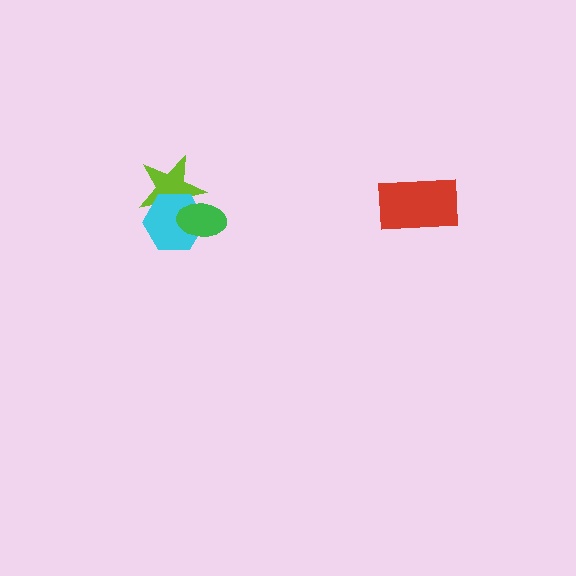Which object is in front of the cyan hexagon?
The green ellipse is in front of the cyan hexagon.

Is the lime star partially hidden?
Yes, it is partially covered by another shape.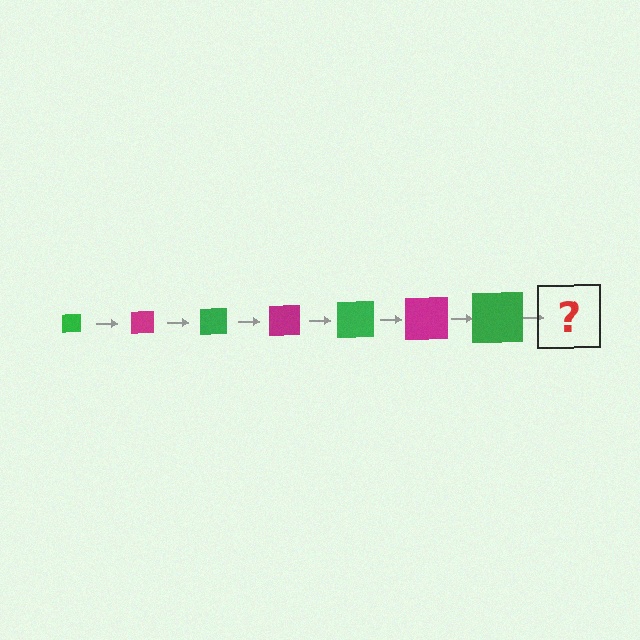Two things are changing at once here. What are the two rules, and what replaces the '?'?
The two rules are that the square grows larger each step and the color cycles through green and magenta. The '?' should be a magenta square, larger than the previous one.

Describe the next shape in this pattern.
It should be a magenta square, larger than the previous one.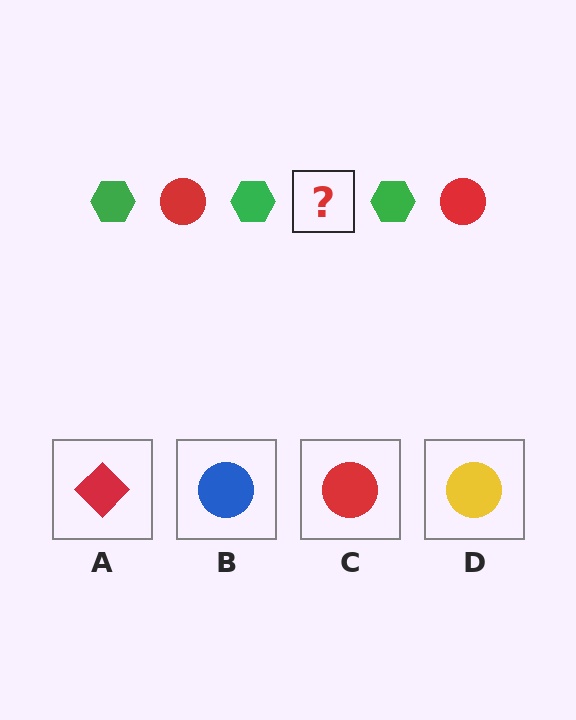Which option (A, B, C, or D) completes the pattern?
C.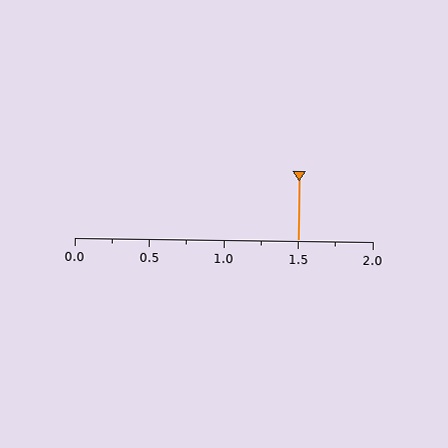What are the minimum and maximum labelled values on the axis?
The axis runs from 0.0 to 2.0.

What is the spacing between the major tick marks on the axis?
The major ticks are spaced 0.5 apart.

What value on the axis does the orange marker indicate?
The marker indicates approximately 1.5.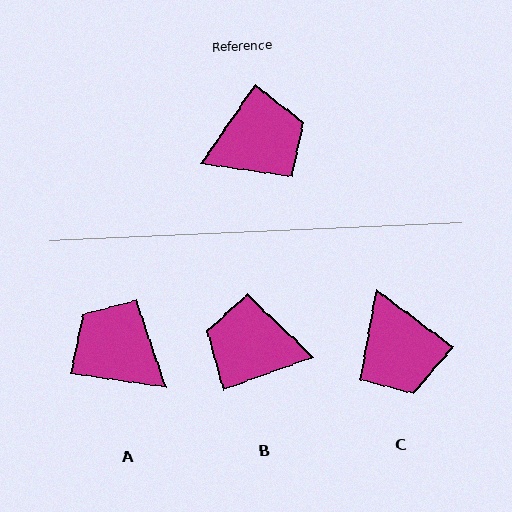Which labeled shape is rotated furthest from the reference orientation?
B, about 145 degrees away.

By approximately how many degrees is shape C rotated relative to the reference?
Approximately 92 degrees clockwise.